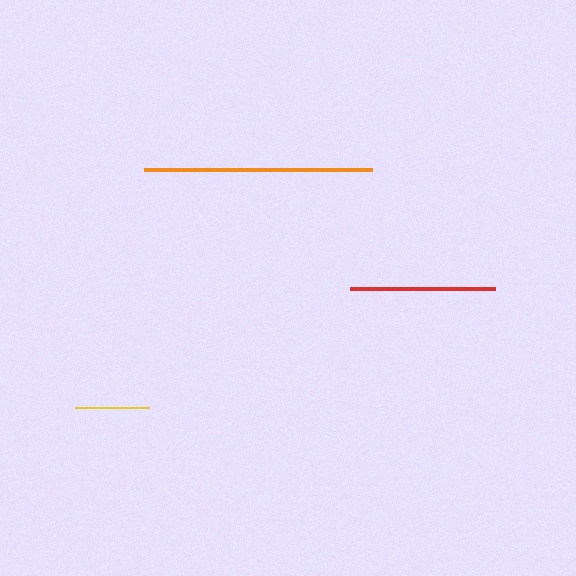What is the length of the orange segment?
The orange segment is approximately 228 pixels long.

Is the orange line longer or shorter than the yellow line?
The orange line is longer than the yellow line.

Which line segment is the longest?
The orange line is the longest at approximately 228 pixels.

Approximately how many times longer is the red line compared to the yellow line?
The red line is approximately 1.9 times the length of the yellow line.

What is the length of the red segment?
The red segment is approximately 145 pixels long.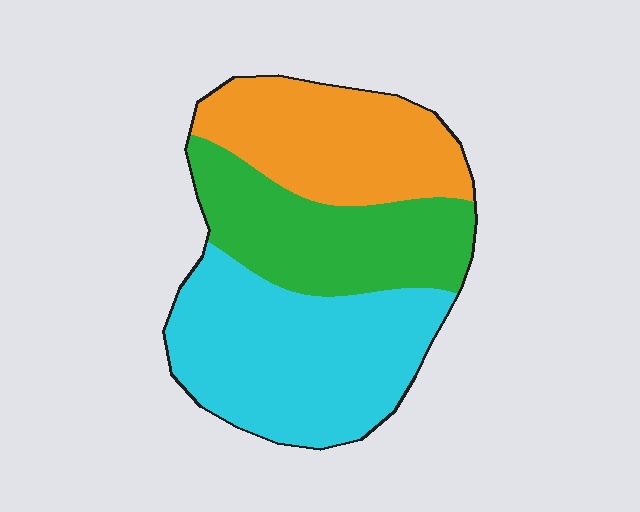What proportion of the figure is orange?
Orange covers 29% of the figure.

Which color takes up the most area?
Cyan, at roughly 40%.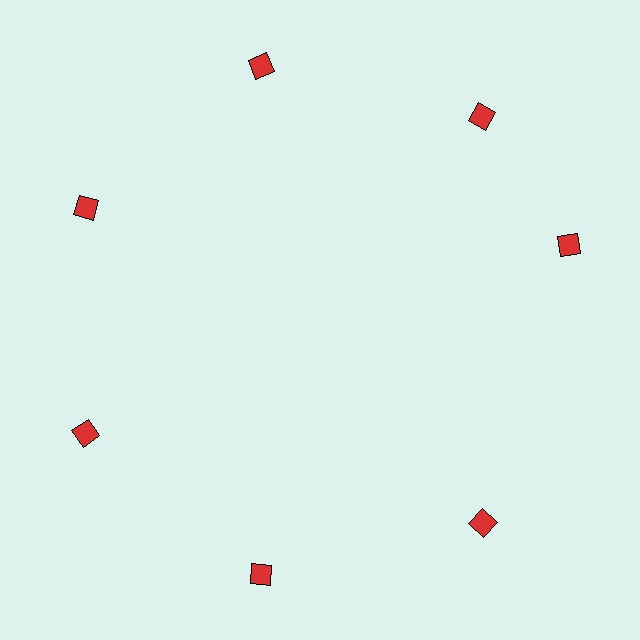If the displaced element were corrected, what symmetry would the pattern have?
It would have 7-fold rotational symmetry — the pattern would map onto itself every 51 degrees.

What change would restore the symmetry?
The symmetry would be restored by rotating it back into even spacing with its neighbors so that all 7 diamonds sit at equal angles and equal distance from the center.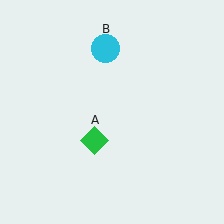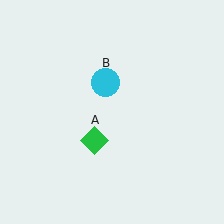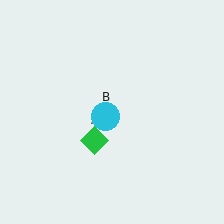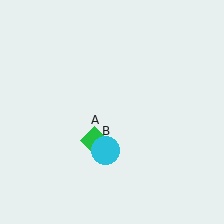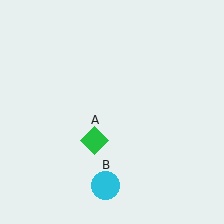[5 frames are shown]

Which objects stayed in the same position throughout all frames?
Green diamond (object A) remained stationary.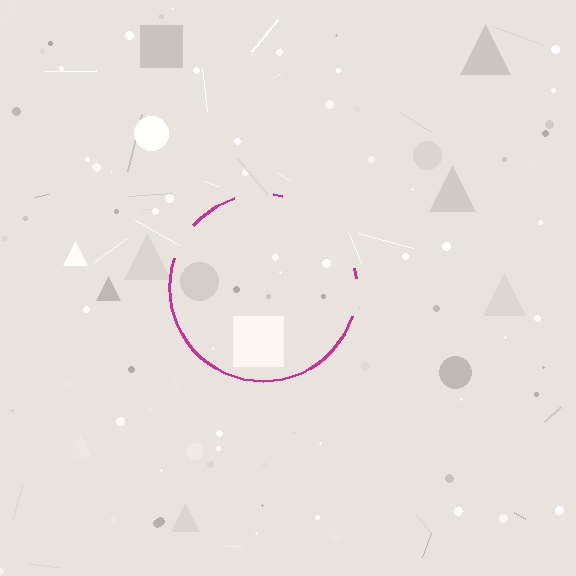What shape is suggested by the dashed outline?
The dashed outline suggests a circle.